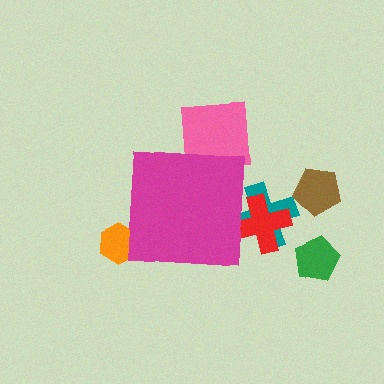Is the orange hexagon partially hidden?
Yes, the orange hexagon is partially hidden behind the magenta square.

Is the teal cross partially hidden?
Yes, the teal cross is partially hidden behind the magenta square.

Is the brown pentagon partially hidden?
No, the brown pentagon is fully visible.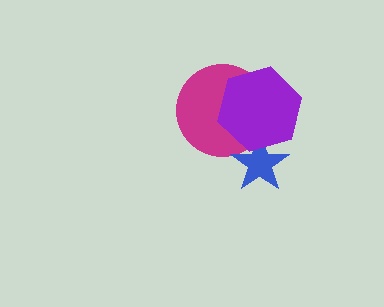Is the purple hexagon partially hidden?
No, no other shape covers it.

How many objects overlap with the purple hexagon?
2 objects overlap with the purple hexagon.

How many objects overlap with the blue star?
2 objects overlap with the blue star.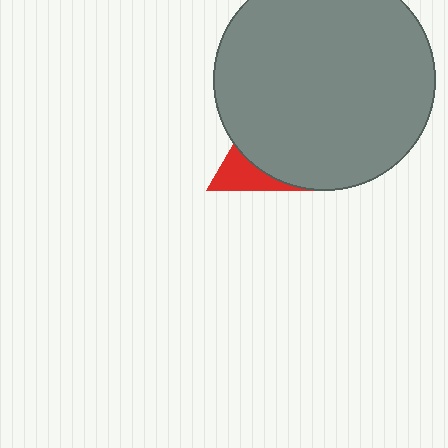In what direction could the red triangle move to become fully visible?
The red triangle could move toward the lower-left. That would shift it out from behind the gray circle entirely.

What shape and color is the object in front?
The object in front is a gray circle.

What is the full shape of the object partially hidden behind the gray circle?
The partially hidden object is a red triangle.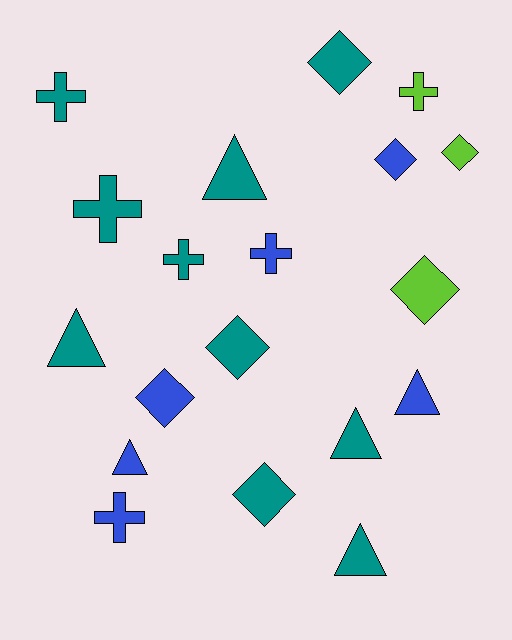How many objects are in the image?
There are 19 objects.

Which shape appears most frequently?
Diamond, with 7 objects.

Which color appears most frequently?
Teal, with 10 objects.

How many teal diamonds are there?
There are 3 teal diamonds.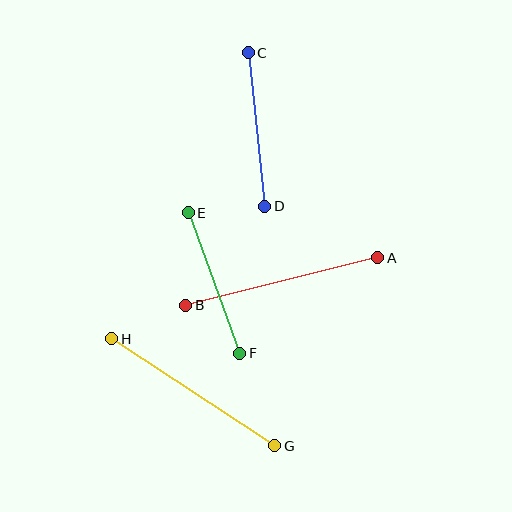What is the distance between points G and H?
The distance is approximately 195 pixels.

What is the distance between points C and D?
The distance is approximately 154 pixels.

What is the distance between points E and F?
The distance is approximately 150 pixels.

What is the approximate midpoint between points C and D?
The midpoint is at approximately (257, 129) pixels.